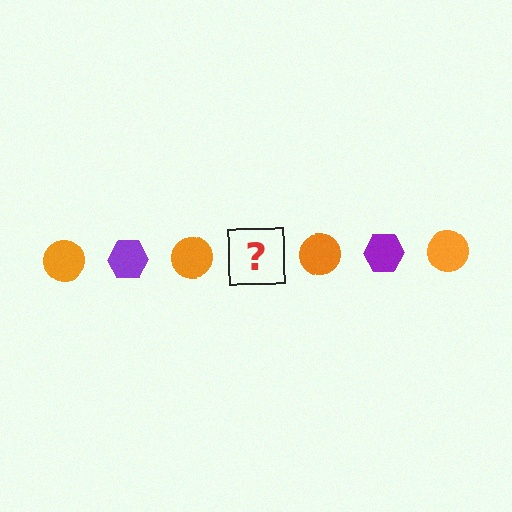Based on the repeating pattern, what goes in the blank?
The blank should be a purple hexagon.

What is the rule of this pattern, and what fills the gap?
The rule is that the pattern alternates between orange circle and purple hexagon. The gap should be filled with a purple hexagon.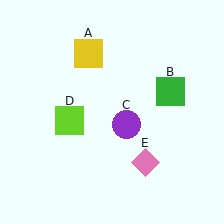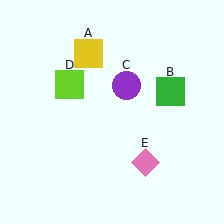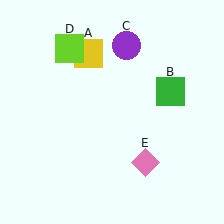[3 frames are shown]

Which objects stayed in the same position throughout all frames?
Yellow square (object A) and green square (object B) and pink diamond (object E) remained stationary.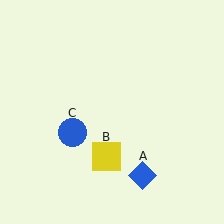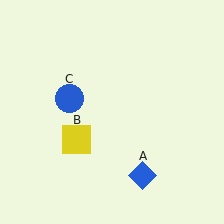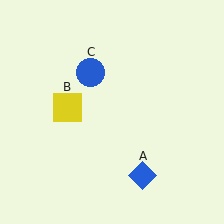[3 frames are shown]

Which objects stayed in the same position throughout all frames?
Blue diamond (object A) remained stationary.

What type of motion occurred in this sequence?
The yellow square (object B), blue circle (object C) rotated clockwise around the center of the scene.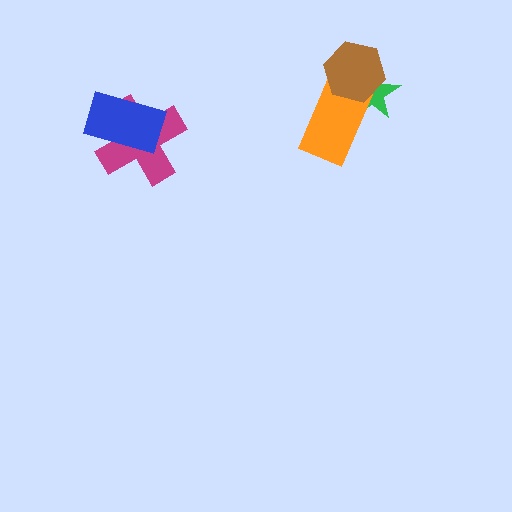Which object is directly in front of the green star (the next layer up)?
The orange rectangle is directly in front of the green star.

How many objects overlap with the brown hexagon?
2 objects overlap with the brown hexagon.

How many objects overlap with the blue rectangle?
1 object overlaps with the blue rectangle.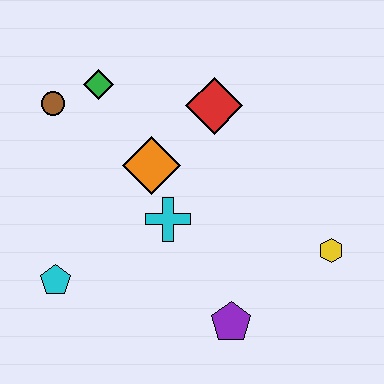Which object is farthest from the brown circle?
The yellow hexagon is farthest from the brown circle.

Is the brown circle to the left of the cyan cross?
Yes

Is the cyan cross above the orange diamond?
No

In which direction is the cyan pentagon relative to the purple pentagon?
The cyan pentagon is to the left of the purple pentagon.